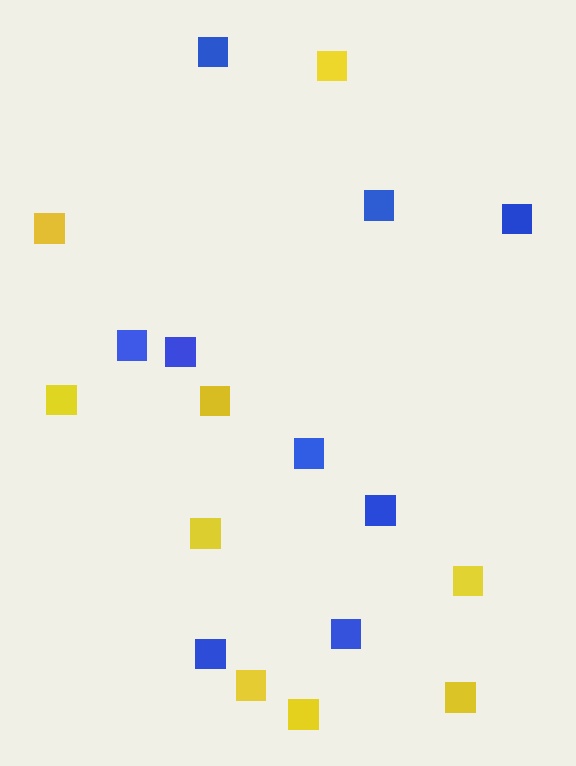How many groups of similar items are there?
There are 2 groups: one group of yellow squares (9) and one group of blue squares (9).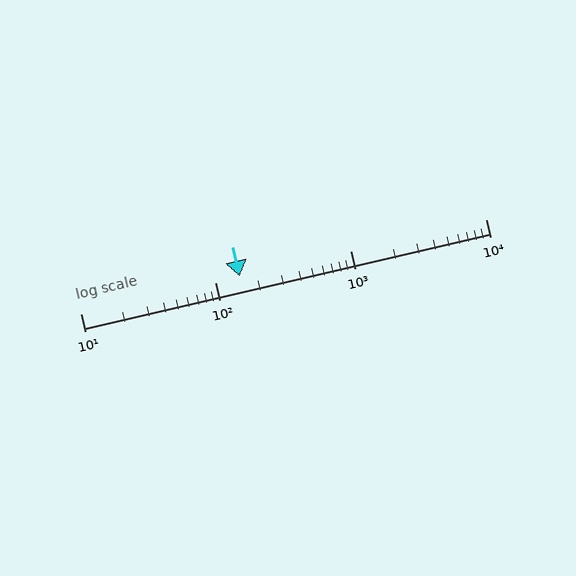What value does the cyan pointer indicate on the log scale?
The pointer indicates approximately 150.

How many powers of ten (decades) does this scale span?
The scale spans 3 decades, from 10 to 10000.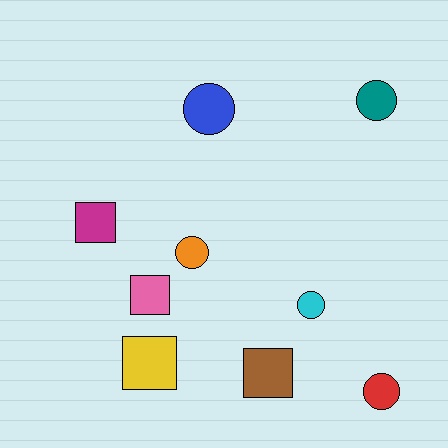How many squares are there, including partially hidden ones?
There are 4 squares.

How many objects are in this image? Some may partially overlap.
There are 9 objects.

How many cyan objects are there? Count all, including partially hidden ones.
There is 1 cyan object.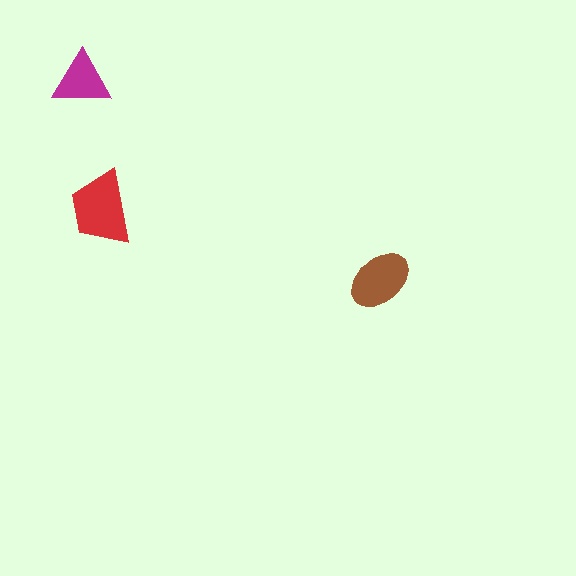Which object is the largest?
The red trapezoid.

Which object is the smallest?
The magenta triangle.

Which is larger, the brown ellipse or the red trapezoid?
The red trapezoid.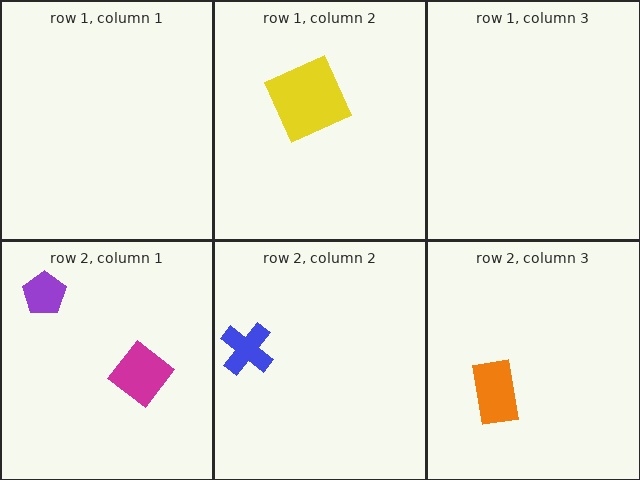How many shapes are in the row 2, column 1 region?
2.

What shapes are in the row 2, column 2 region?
The blue cross.